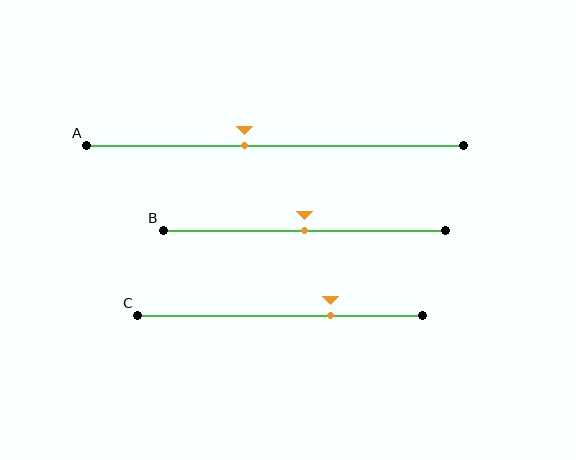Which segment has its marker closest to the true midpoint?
Segment B has its marker closest to the true midpoint.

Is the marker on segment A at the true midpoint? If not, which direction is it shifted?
No, the marker on segment A is shifted to the left by about 8% of the segment length.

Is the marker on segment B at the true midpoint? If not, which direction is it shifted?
Yes, the marker on segment B is at the true midpoint.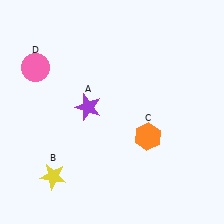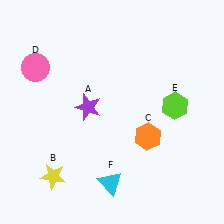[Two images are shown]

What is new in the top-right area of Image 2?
A lime hexagon (E) was added in the top-right area of Image 2.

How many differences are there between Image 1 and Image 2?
There are 2 differences between the two images.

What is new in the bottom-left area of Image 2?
A cyan triangle (F) was added in the bottom-left area of Image 2.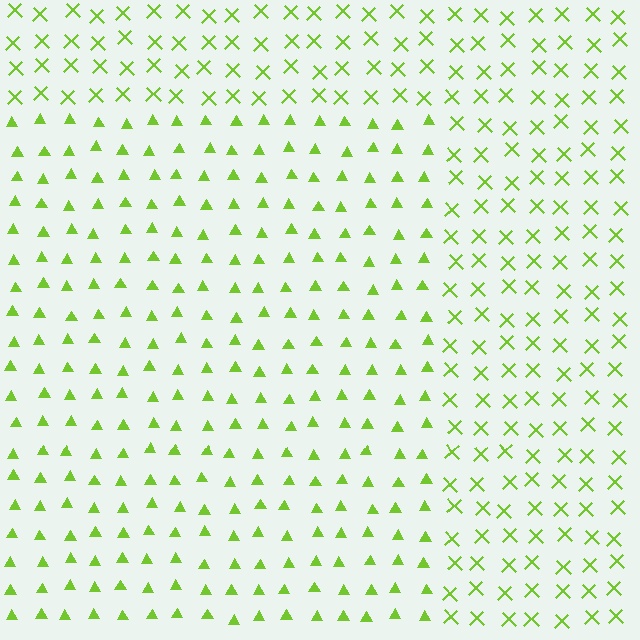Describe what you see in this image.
The image is filled with small lime elements arranged in a uniform grid. A rectangle-shaped region contains triangles, while the surrounding area contains X marks. The boundary is defined purely by the change in element shape.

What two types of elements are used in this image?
The image uses triangles inside the rectangle region and X marks outside it.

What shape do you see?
I see a rectangle.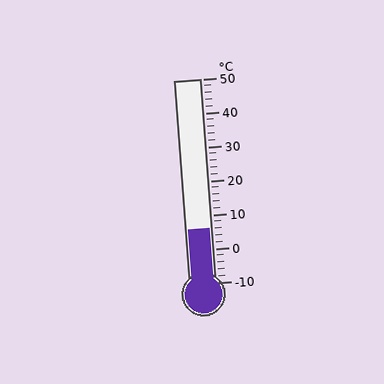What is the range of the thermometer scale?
The thermometer scale ranges from -10°C to 50°C.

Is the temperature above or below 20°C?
The temperature is below 20°C.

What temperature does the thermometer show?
The thermometer shows approximately 6°C.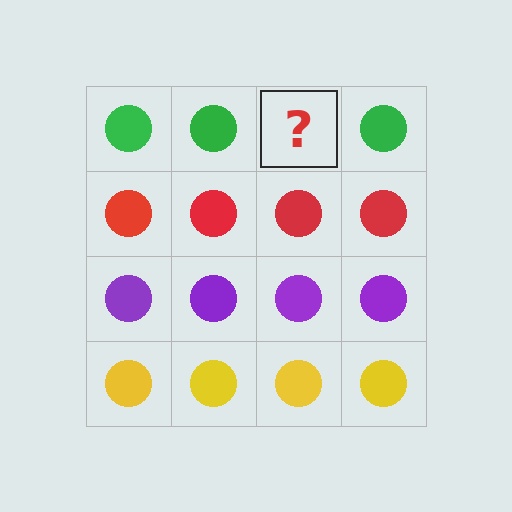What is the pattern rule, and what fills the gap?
The rule is that each row has a consistent color. The gap should be filled with a green circle.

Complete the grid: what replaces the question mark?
The question mark should be replaced with a green circle.